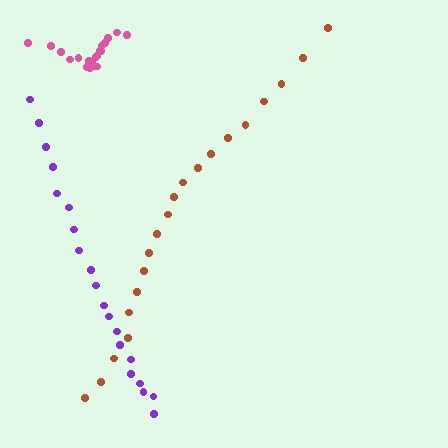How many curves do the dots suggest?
There are 3 distinct paths.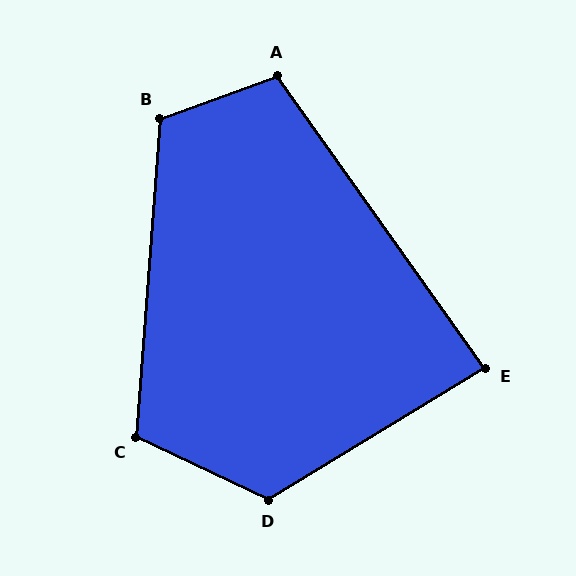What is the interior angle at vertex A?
Approximately 105 degrees (obtuse).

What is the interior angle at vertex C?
Approximately 111 degrees (obtuse).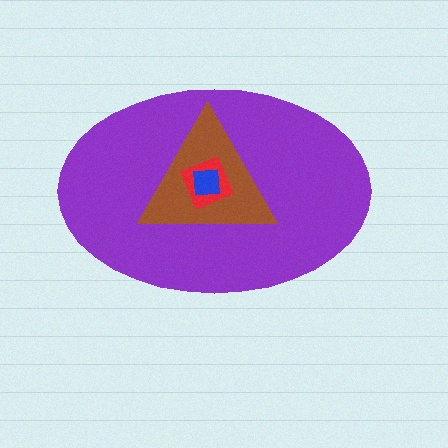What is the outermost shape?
The purple ellipse.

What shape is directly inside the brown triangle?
The red square.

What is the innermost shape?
The blue square.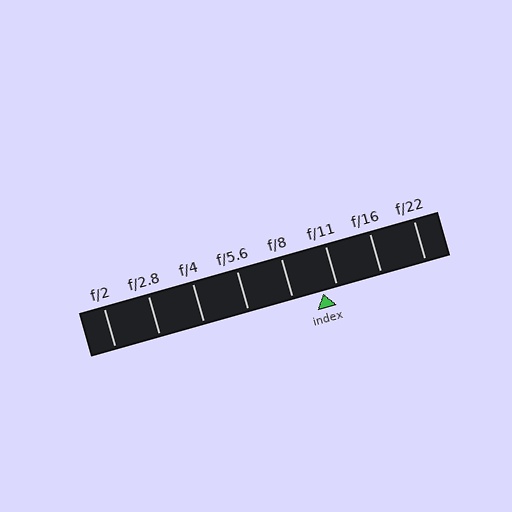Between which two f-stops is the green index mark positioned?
The index mark is between f/8 and f/11.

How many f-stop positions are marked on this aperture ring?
There are 8 f-stop positions marked.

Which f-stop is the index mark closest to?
The index mark is closest to f/11.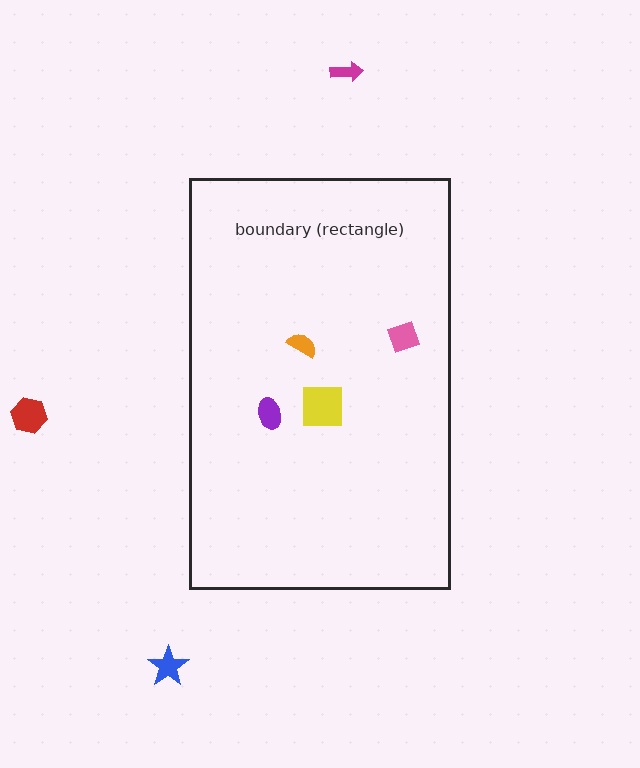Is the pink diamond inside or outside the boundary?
Inside.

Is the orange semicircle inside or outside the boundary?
Inside.